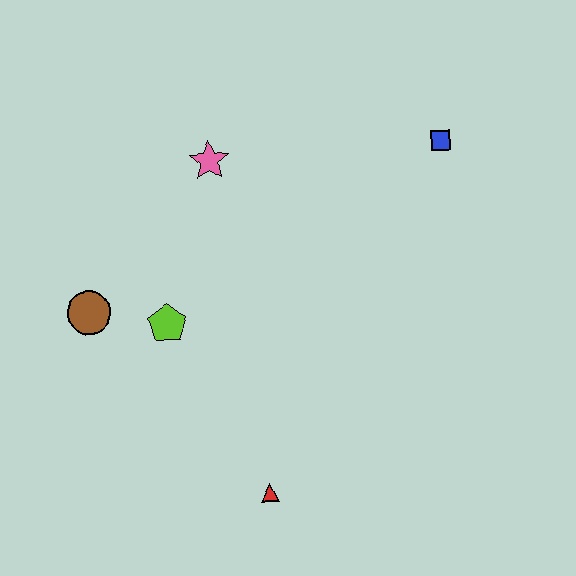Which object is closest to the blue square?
The pink star is closest to the blue square.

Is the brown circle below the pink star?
Yes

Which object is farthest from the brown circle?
The blue square is farthest from the brown circle.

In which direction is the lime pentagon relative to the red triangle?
The lime pentagon is above the red triangle.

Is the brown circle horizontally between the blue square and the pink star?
No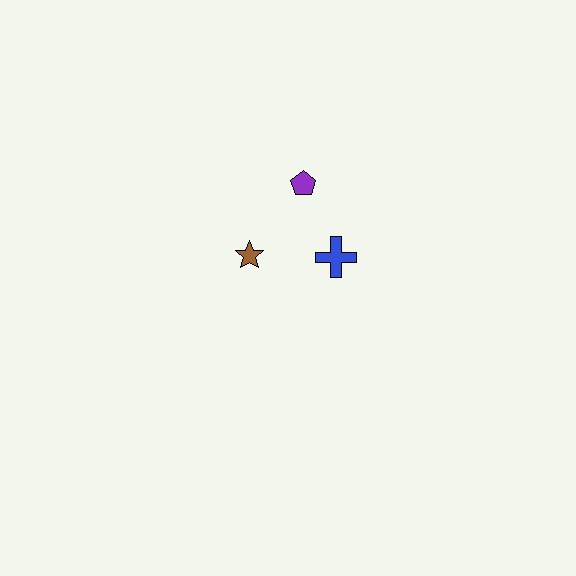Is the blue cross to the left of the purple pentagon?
No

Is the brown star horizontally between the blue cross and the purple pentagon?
No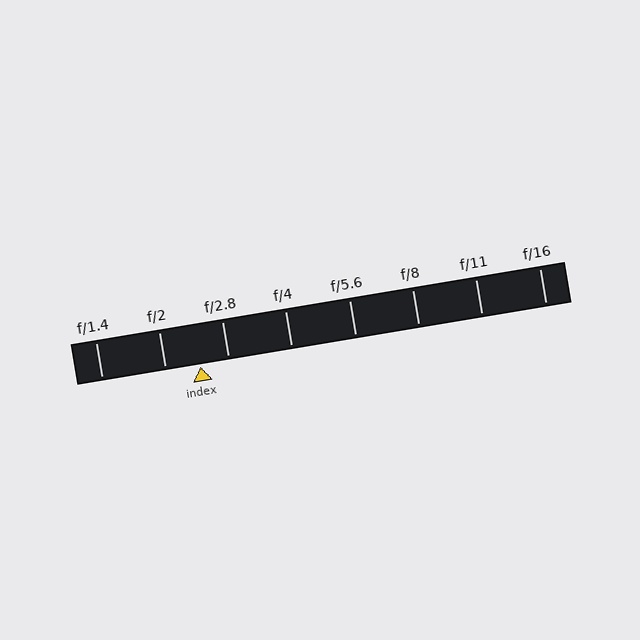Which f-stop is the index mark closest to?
The index mark is closest to f/2.8.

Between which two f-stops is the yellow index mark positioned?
The index mark is between f/2 and f/2.8.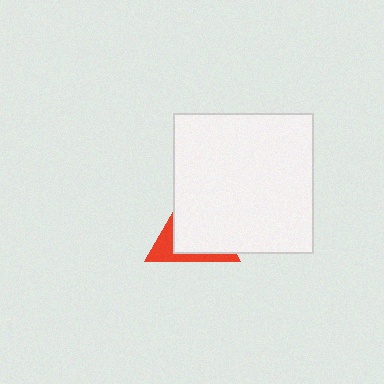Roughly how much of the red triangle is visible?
A small part of it is visible (roughly 31%).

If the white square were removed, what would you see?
You would see the complete red triangle.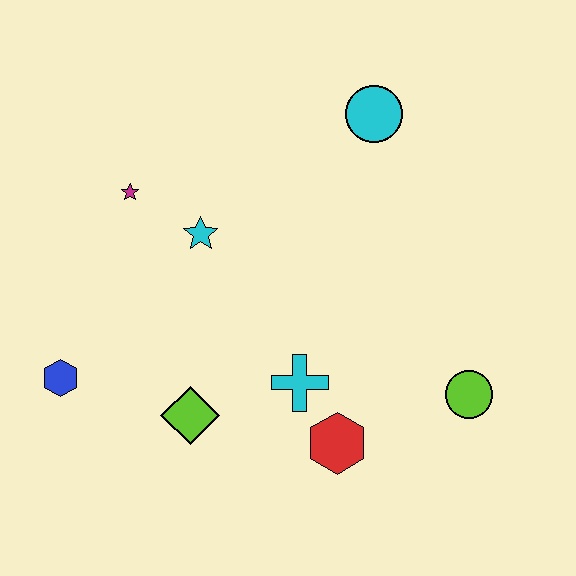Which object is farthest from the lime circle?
The blue hexagon is farthest from the lime circle.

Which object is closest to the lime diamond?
The cyan cross is closest to the lime diamond.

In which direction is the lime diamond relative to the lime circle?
The lime diamond is to the left of the lime circle.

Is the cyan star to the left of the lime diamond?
No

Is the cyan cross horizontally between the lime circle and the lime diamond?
Yes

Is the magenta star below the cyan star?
No